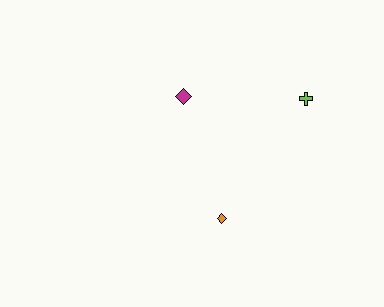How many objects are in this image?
There are 3 objects.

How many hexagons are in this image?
There are no hexagons.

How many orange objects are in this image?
There is 1 orange object.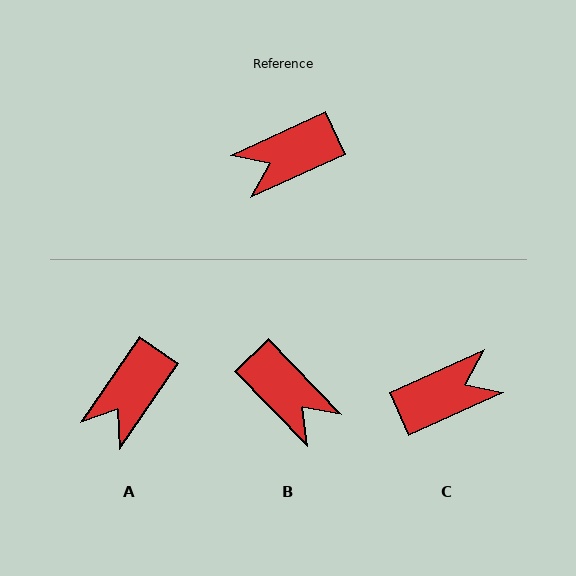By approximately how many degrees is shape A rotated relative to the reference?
Approximately 31 degrees counter-clockwise.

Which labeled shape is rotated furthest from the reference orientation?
C, about 179 degrees away.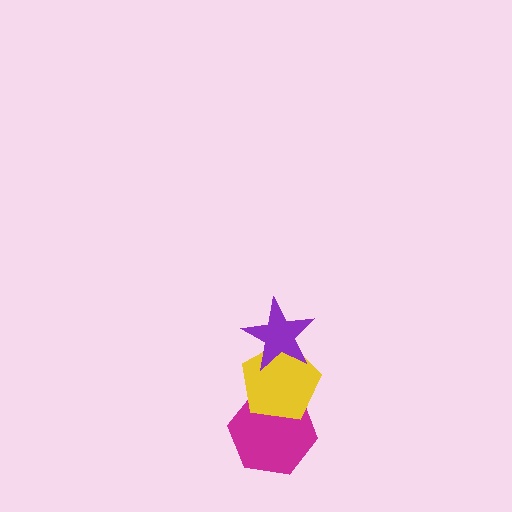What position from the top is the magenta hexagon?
The magenta hexagon is 3rd from the top.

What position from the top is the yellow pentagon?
The yellow pentagon is 2nd from the top.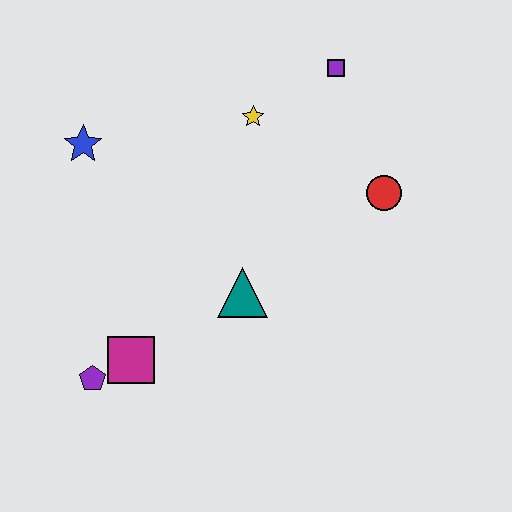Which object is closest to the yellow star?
The purple square is closest to the yellow star.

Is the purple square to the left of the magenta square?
No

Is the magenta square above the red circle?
No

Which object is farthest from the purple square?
The purple pentagon is farthest from the purple square.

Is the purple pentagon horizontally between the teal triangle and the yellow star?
No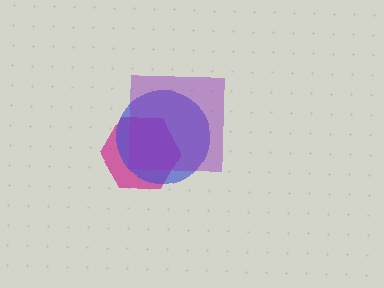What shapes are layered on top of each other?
The layered shapes are: a magenta hexagon, a blue circle, a purple square.